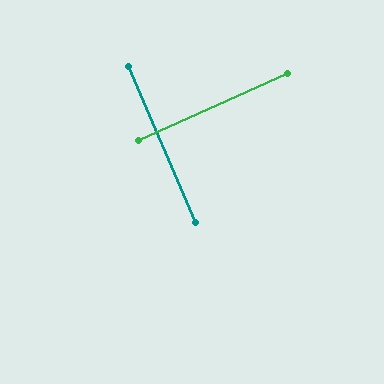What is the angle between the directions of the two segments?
Approximately 89 degrees.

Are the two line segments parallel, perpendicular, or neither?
Perpendicular — they meet at approximately 89°.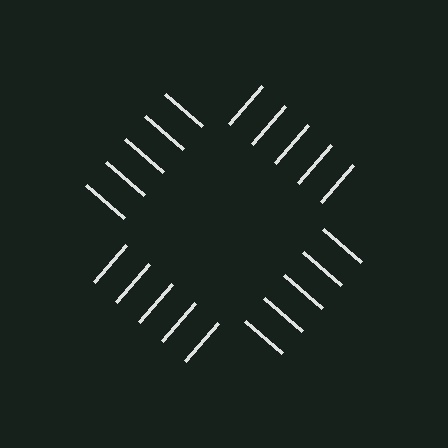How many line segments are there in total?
20 — 5 along each of the 4 edges.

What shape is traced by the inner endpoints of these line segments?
An illusory square — the line segments terminate on its edges but no continuous stroke is drawn.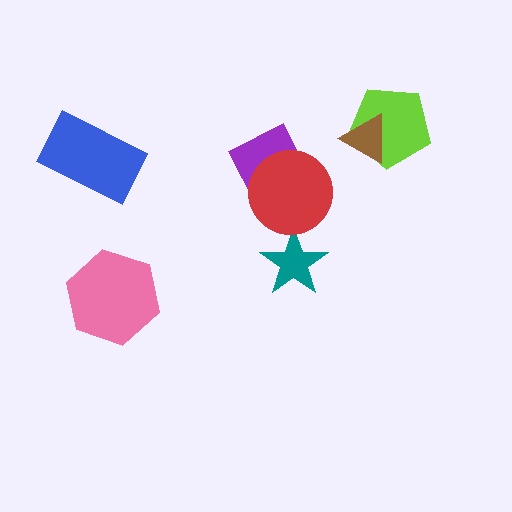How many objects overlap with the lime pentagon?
1 object overlaps with the lime pentagon.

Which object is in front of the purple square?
The red circle is in front of the purple square.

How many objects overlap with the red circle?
1 object overlaps with the red circle.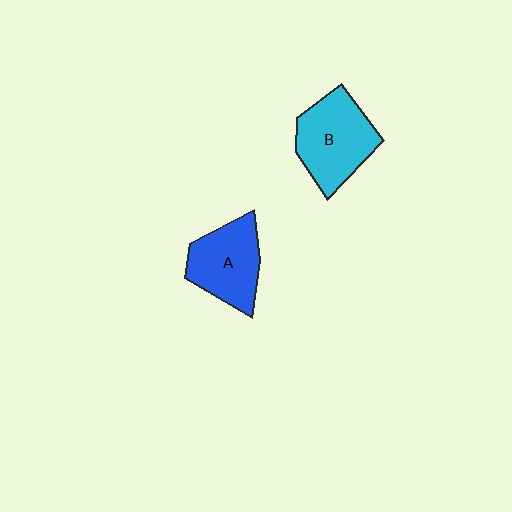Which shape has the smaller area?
Shape A (blue).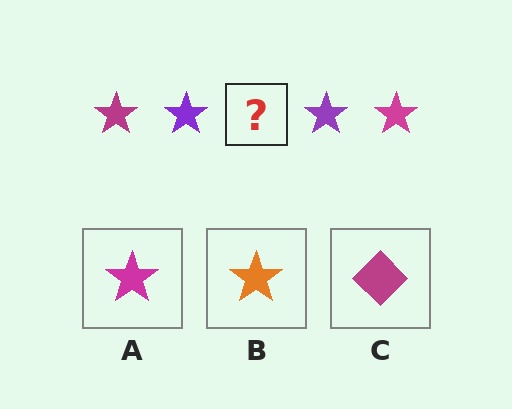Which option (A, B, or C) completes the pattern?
A.